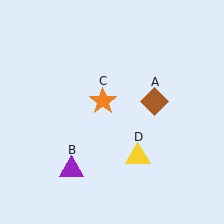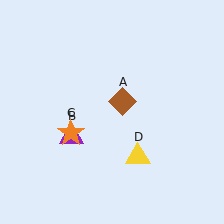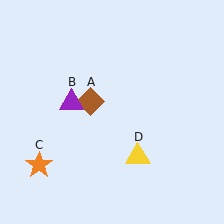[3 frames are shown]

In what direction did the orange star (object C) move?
The orange star (object C) moved down and to the left.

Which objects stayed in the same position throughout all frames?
Yellow triangle (object D) remained stationary.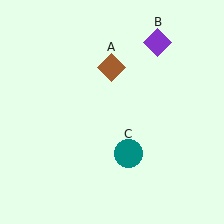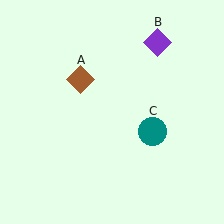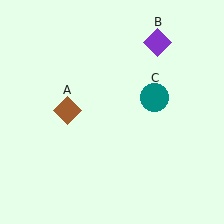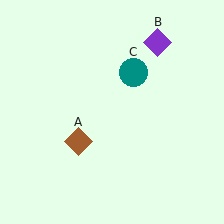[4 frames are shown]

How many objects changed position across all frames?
2 objects changed position: brown diamond (object A), teal circle (object C).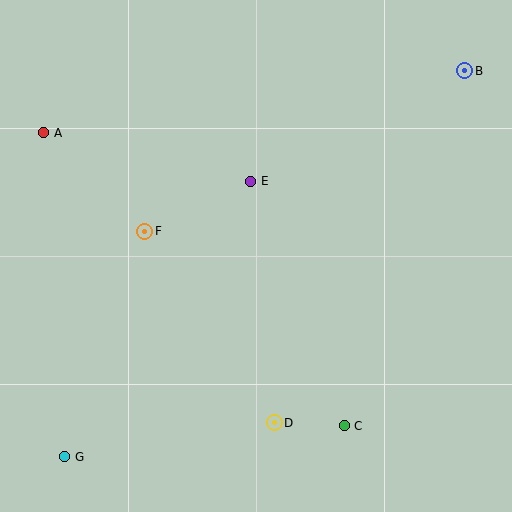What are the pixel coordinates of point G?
Point G is at (65, 457).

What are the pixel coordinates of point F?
Point F is at (145, 231).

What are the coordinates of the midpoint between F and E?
The midpoint between F and E is at (198, 206).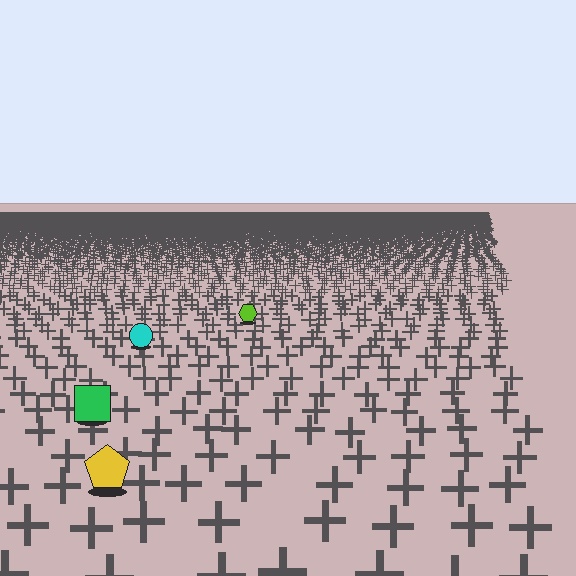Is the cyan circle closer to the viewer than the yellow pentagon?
No. The yellow pentagon is closer — you can tell from the texture gradient: the ground texture is coarser near it.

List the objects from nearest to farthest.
From nearest to farthest: the yellow pentagon, the green square, the cyan circle, the lime hexagon.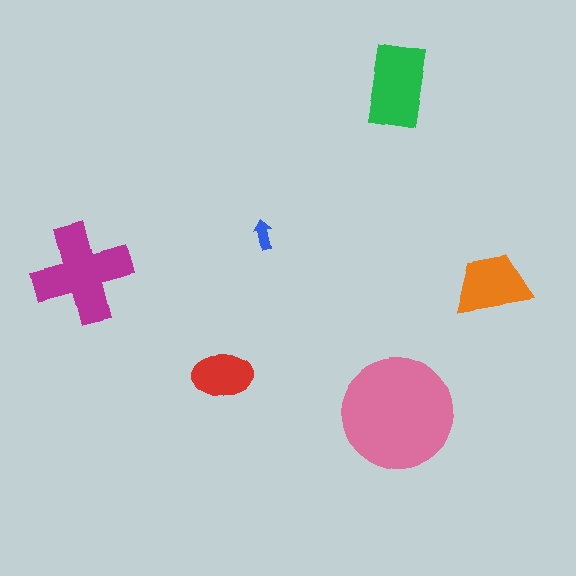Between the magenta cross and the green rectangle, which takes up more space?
The magenta cross.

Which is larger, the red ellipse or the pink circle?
The pink circle.